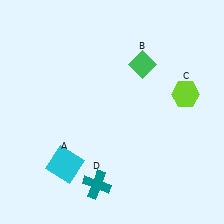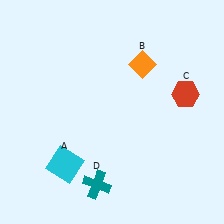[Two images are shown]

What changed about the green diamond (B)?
In Image 1, B is green. In Image 2, it changed to orange.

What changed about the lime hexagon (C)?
In Image 1, C is lime. In Image 2, it changed to red.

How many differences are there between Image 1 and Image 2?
There are 2 differences between the two images.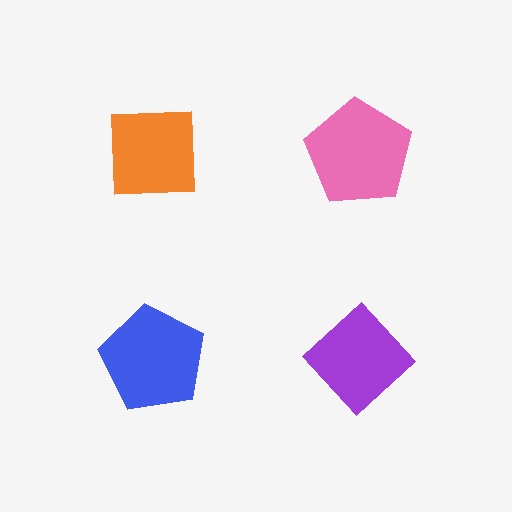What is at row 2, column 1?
A blue pentagon.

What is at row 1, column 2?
A pink pentagon.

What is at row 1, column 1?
An orange square.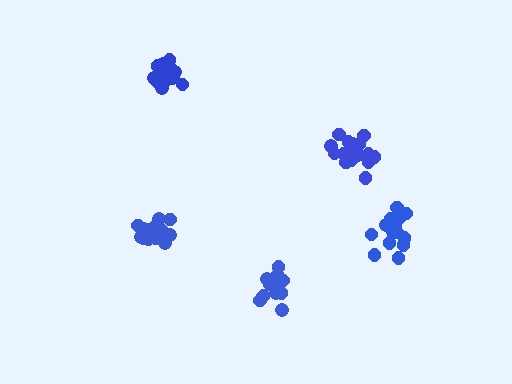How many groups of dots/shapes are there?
There are 5 groups.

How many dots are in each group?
Group 1: 17 dots, Group 2: 19 dots, Group 3: 15 dots, Group 4: 18 dots, Group 5: 19 dots (88 total).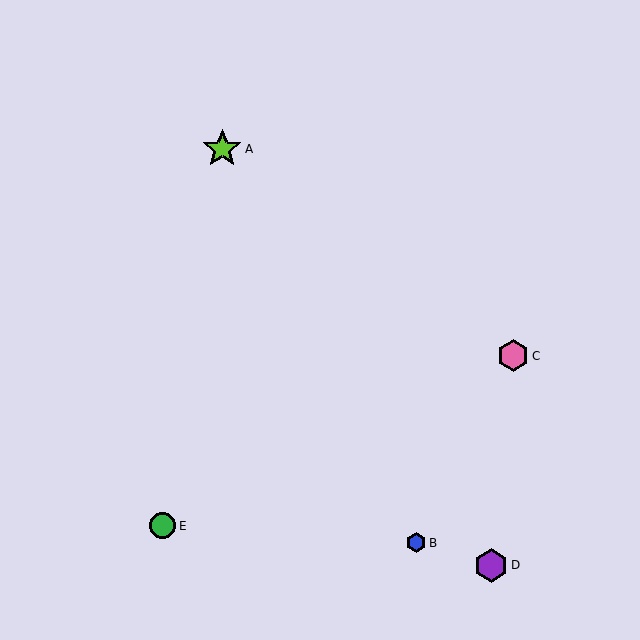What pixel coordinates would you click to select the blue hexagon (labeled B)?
Click at (416, 543) to select the blue hexagon B.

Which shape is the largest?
The lime star (labeled A) is the largest.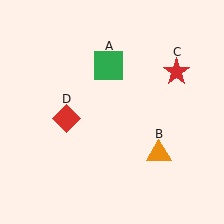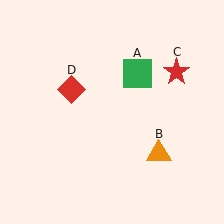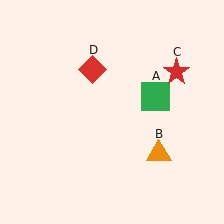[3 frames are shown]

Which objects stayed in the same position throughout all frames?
Orange triangle (object B) and red star (object C) remained stationary.